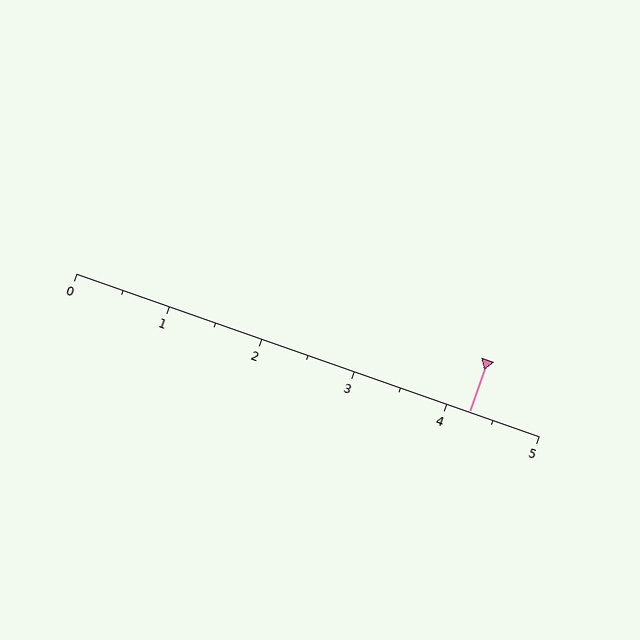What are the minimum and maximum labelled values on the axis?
The axis runs from 0 to 5.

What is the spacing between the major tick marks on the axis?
The major ticks are spaced 1 apart.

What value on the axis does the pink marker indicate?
The marker indicates approximately 4.2.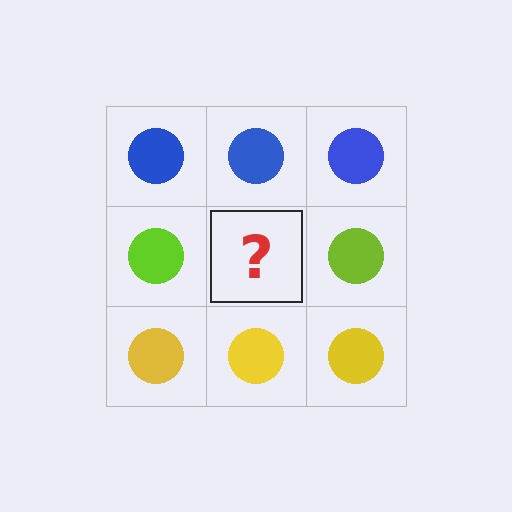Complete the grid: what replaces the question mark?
The question mark should be replaced with a lime circle.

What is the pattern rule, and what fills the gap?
The rule is that each row has a consistent color. The gap should be filled with a lime circle.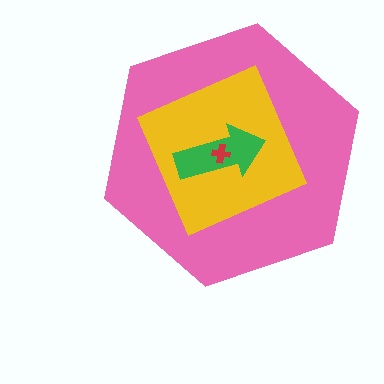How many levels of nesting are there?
4.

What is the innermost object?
The red cross.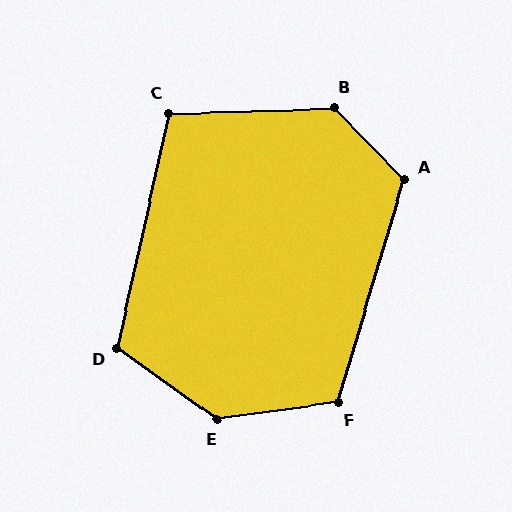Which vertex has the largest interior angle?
E, at approximately 137 degrees.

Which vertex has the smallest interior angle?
C, at approximately 104 degrees.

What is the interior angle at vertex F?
Approximately 115 degrees (obtuse).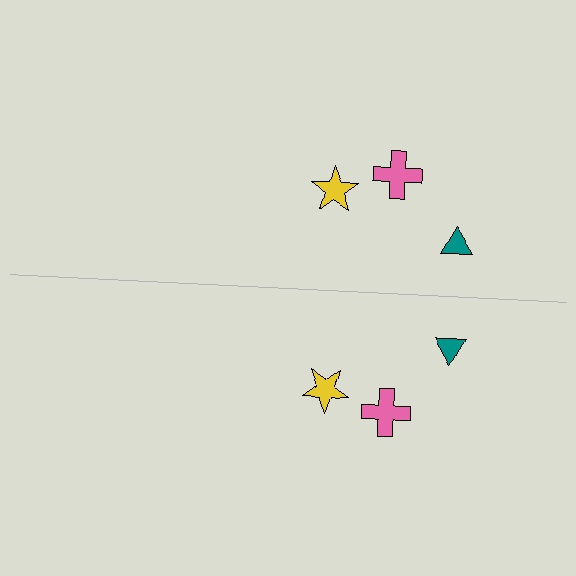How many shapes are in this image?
There are 6 shapes in this image.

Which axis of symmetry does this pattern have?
The pattern has a horizontal axis of symmetry running through the center of the image.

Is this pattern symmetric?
Yes, this pattern has bilateral (reflection) symmetry.